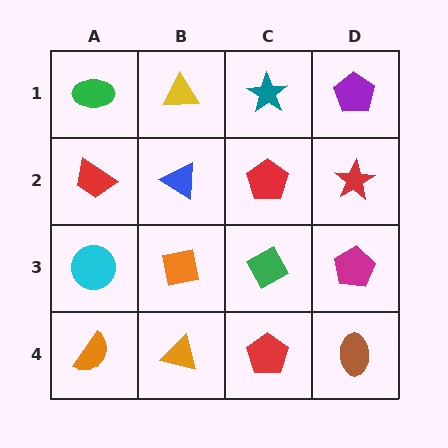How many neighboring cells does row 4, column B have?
3.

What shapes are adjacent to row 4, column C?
A green diamond (row 3, column C), an orange triangle (row 4, column B), a brown ellipse (row 4, column D).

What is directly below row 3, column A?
An orange semicircle.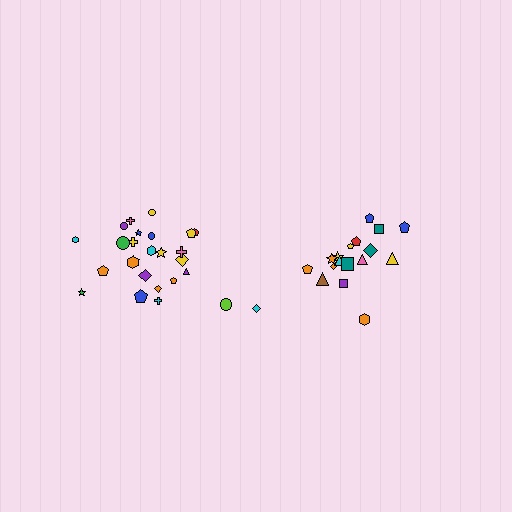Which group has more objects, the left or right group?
The left group.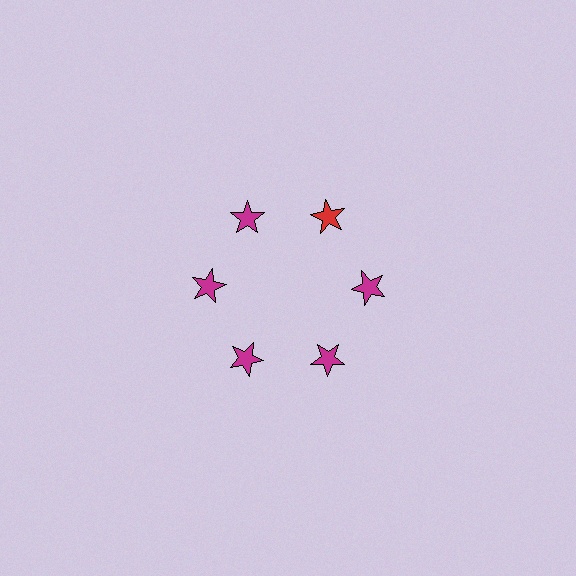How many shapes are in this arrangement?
There are 6 shapes arranged in a ring pattern.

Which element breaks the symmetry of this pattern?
The red star at roughly the 1 o'clock position breaks the symmetry. All other shapes are magenta stars.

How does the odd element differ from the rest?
It has a different color: red instead of magenta.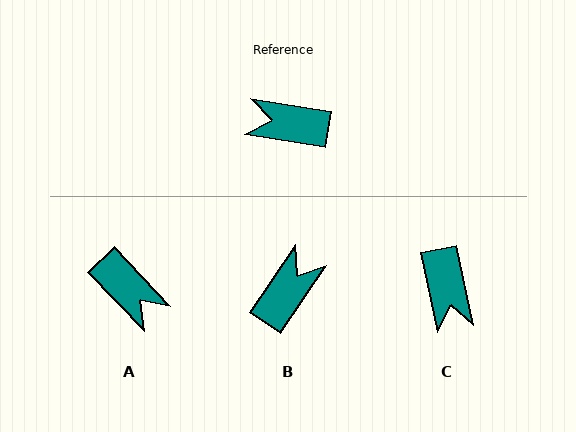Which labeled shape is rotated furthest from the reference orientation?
A, about 143 degrees away.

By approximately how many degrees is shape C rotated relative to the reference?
Approximately 111 degrees counter-clockwise.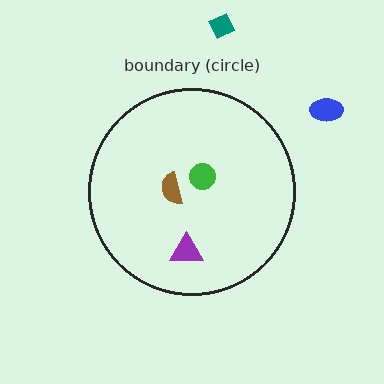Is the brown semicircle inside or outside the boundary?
Inside.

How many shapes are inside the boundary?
3 inside, 2 outside.